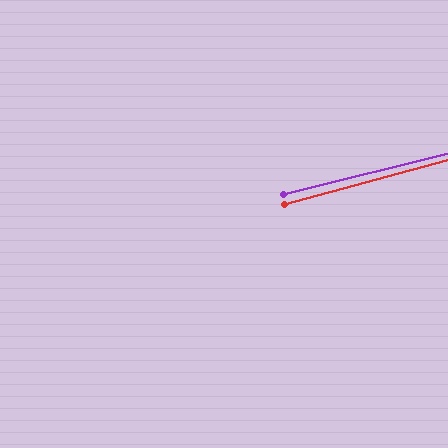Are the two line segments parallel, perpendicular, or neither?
Parallel — their directions differ by only 1.2°.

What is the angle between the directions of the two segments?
Approximately 1 degree.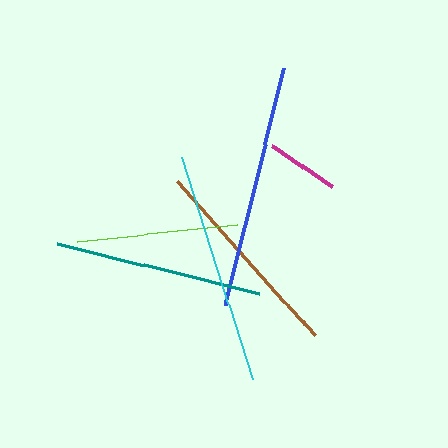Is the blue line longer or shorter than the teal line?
The blue line is longer than the teal line.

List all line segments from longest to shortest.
From longest to shortest: blue, cyan, teal, brown, lime, magenta.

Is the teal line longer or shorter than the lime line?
The teal line is longer than the lime line.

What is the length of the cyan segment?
The cyan segment is approximately 233 pixels long.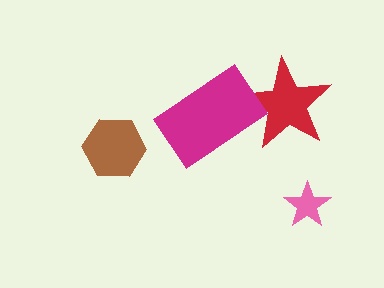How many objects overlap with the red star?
1 object overlaps with the red star.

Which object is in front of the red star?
The magenta rectangle is in front of the red star.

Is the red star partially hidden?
Yes, it is partially covered by another shape.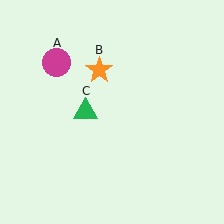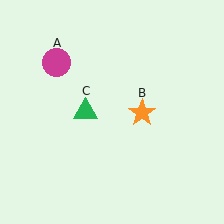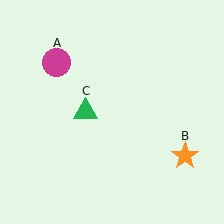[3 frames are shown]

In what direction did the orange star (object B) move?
The orange star (object B) moved down and to the right.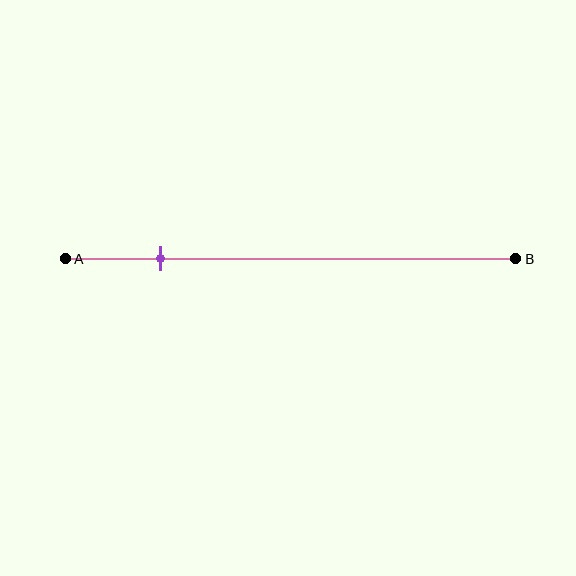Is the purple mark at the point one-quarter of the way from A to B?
No, the mark is at about 20% from A, not at the 25% one-quarter point.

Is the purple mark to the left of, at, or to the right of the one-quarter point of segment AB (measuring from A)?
The purple mark is to the left of the one-quarter point of segment AB.